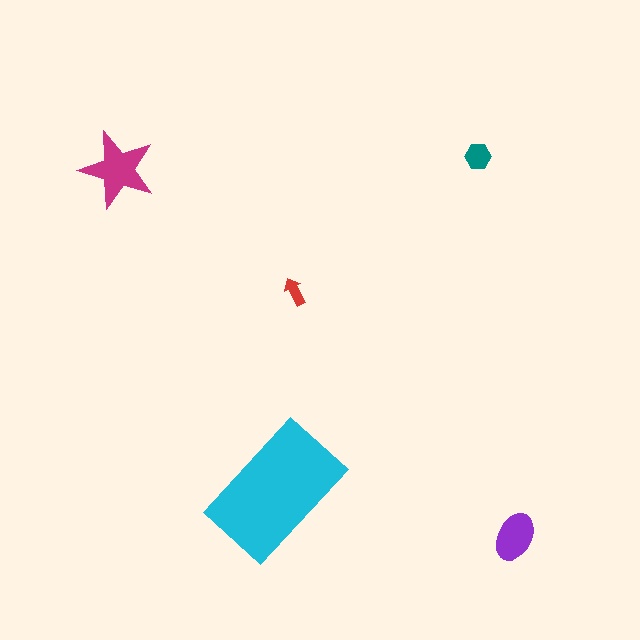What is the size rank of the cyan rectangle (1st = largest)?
1st.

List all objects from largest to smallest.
The cyan rectangle, the magenta star, the purple ellipse, the teal hexagon, the red arrow.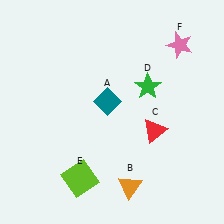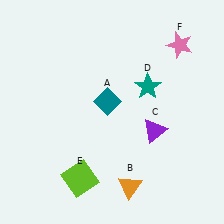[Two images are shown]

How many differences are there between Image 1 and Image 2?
There are 2 differences between the two images.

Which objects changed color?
C changed from red to purple. D changed from green to teal.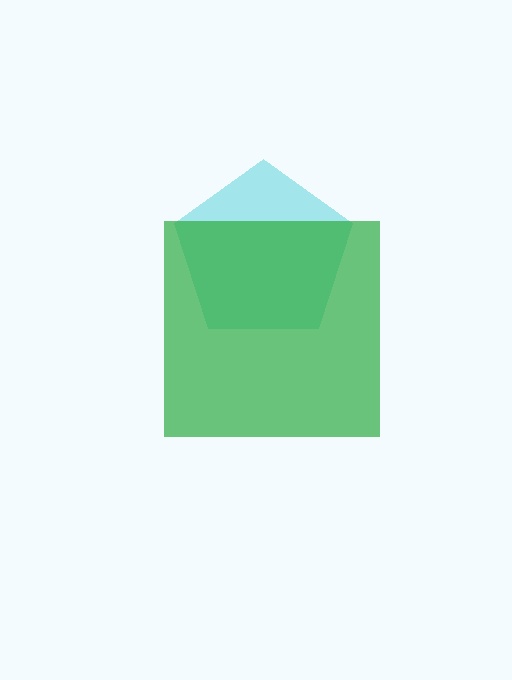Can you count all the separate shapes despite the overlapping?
Yes, there are 2 separate shapes.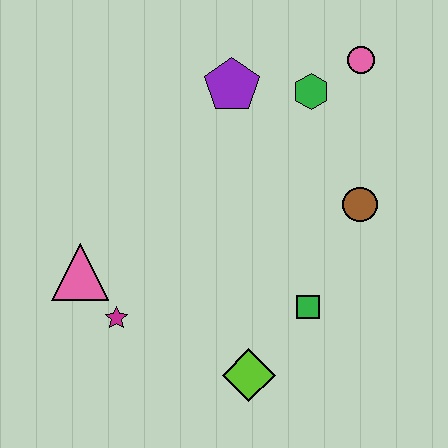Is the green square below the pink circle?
Yes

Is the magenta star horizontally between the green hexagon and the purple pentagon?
No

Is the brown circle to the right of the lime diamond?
Yes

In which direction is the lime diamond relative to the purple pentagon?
The lime diamond is below the purple pentagon.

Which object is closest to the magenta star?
The pink triangle is closest to the magenta star.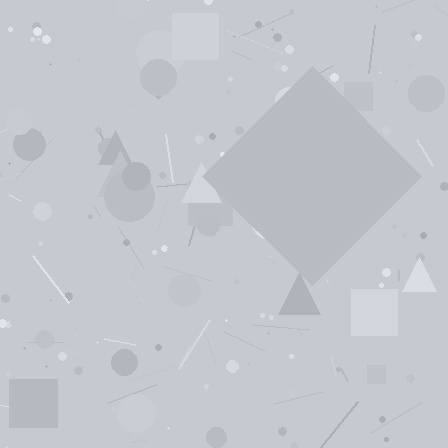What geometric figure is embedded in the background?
A diamond is embedded in the background.